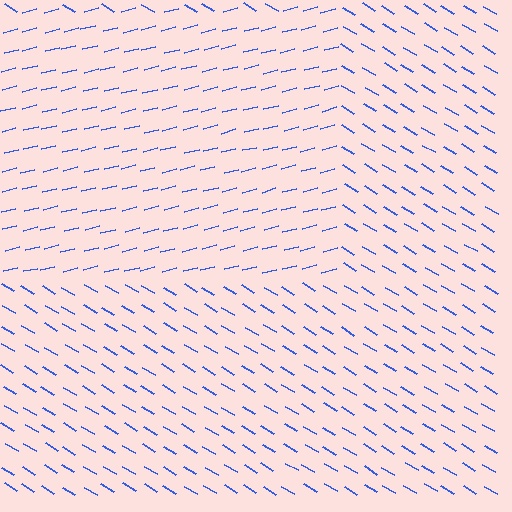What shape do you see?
I see a rectangle.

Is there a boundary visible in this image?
Yes, there is a texture boundary formed by a change in line orientation.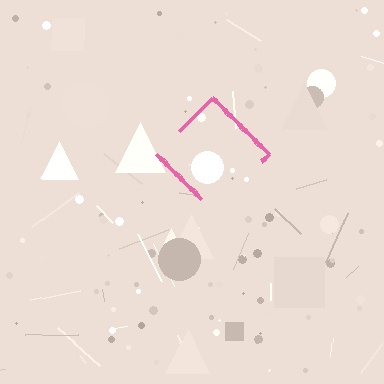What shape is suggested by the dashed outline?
The dashed outline suggests a diamond.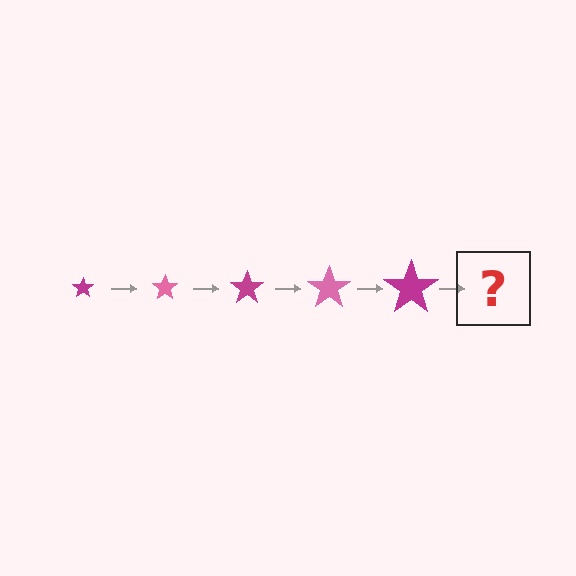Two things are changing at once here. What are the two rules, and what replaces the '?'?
The two rules are that the star grows larger each step and the color cycles through magenta and pink. The '?' should be a pink star, larger than the previous one.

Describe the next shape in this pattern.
It should be a pink star, larger than the previous one.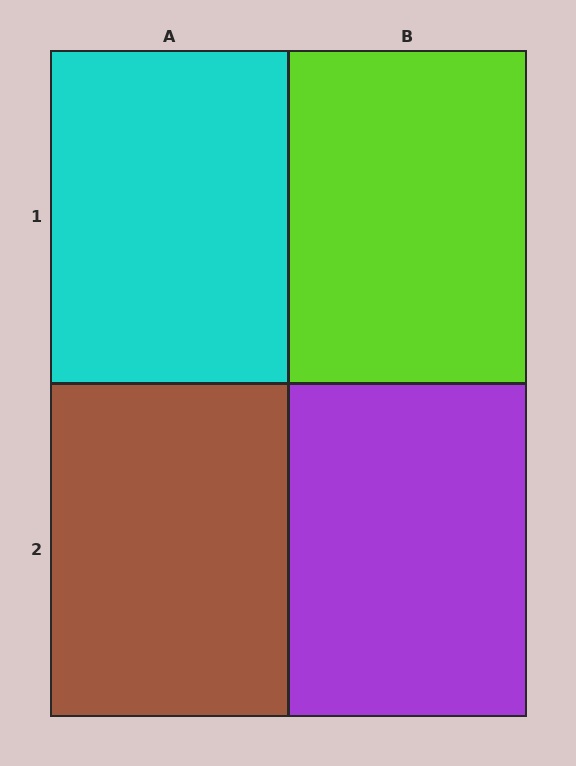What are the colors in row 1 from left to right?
Cyan, lime.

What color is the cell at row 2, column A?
Brown.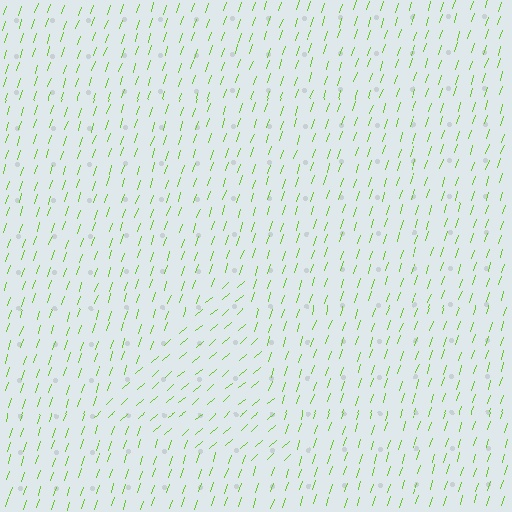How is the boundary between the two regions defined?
The boundary is defined purely by a change in line orientation (approximately 30 degrees difference). All lines are the same color and thickness.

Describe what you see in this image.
The image is filled with small lime line segments. A triangle region in the image has lines oriented differently from the surrounding lines, creating a visible texture boundary.